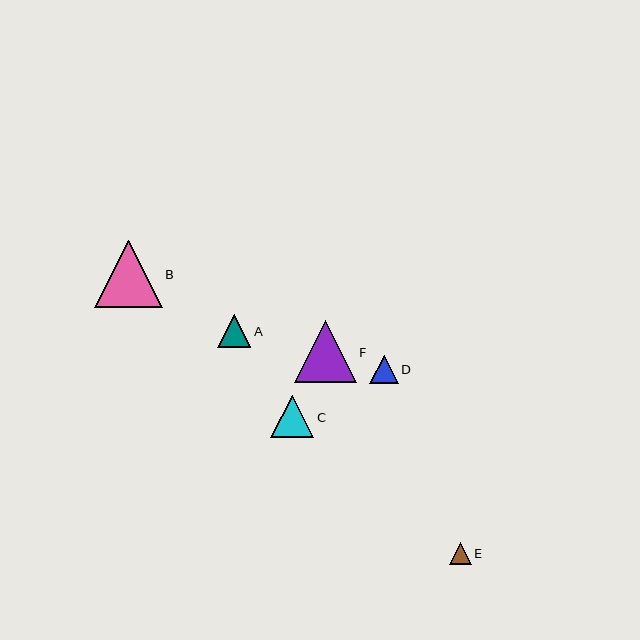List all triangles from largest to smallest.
From largest to smallest: B, F, C, A, D, E.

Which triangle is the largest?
Triangle B is the largest with a size of approximately 67 pixels.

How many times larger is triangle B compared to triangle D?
Triangle B is approximately 2.4 times the size of triangle D.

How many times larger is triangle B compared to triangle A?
Triangle B is approximately 2.0 times the size of triangle A.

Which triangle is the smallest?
Triangle E is the smallest with a size of approximately 22 pixels.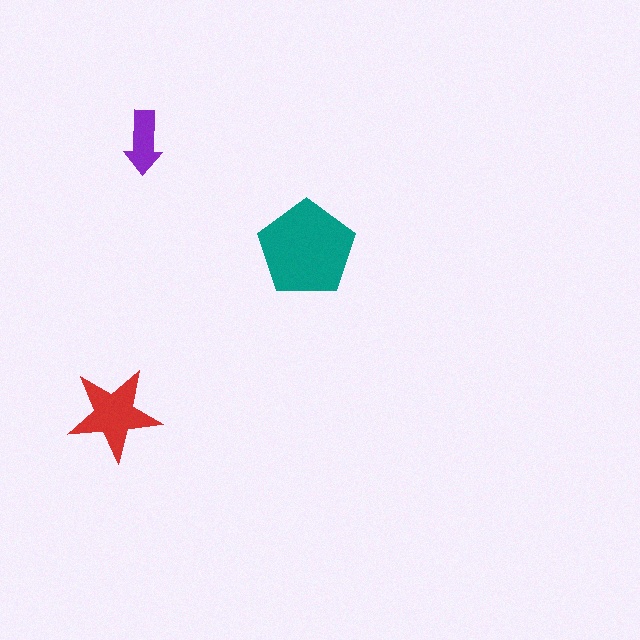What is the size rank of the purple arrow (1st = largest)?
3rd.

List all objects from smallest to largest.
The purple arrow, the red star, the teal pentagon.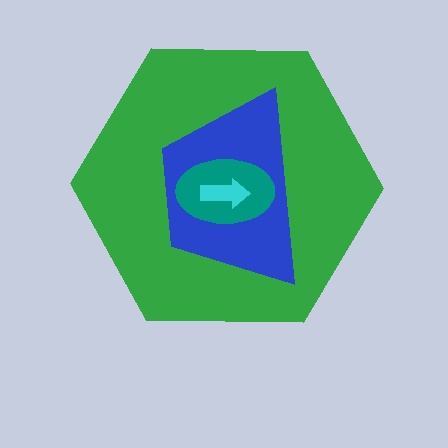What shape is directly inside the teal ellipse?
The cyan arrow.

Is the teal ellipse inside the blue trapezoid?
Yes.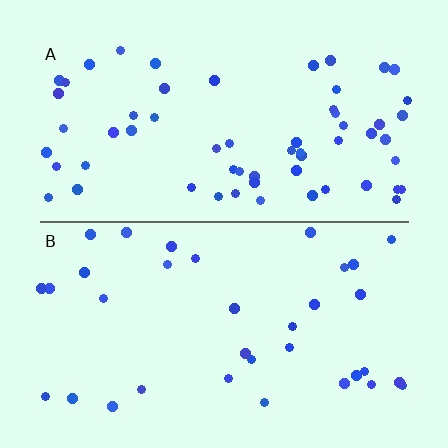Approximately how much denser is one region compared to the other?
Approximately 1.7× — region A over region B.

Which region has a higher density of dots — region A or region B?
A (the top).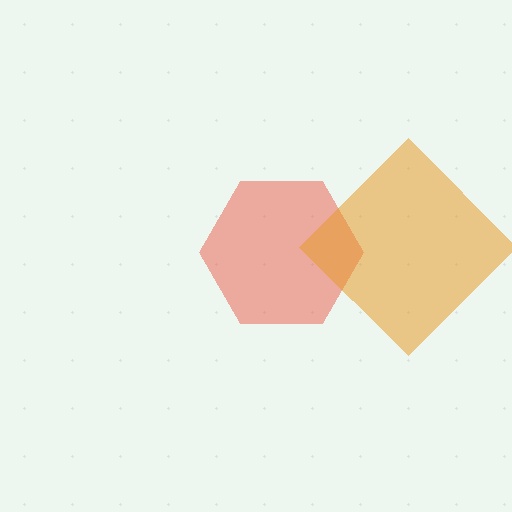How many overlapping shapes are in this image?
There are 2 overlapping shapes in the image.